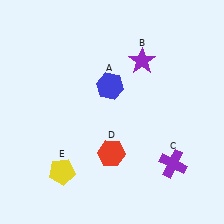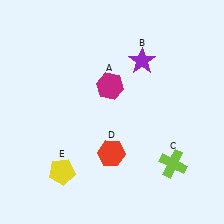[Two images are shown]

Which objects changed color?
A changed from blue to magenta. C changed from purple to lime.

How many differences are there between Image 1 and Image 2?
There are 2 differences between the two images.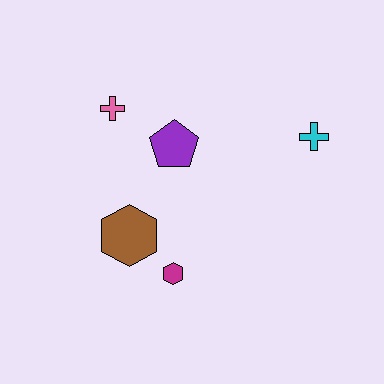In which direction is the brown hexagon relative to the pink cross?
The brown hexagon is below the pink cross.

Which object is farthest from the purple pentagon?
The cyan cross is farthest from the purple pentagon.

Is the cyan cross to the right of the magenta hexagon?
Yes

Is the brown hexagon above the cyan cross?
No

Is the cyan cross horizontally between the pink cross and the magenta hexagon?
No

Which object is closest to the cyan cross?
The purple pentagon is closest to the cyan cross.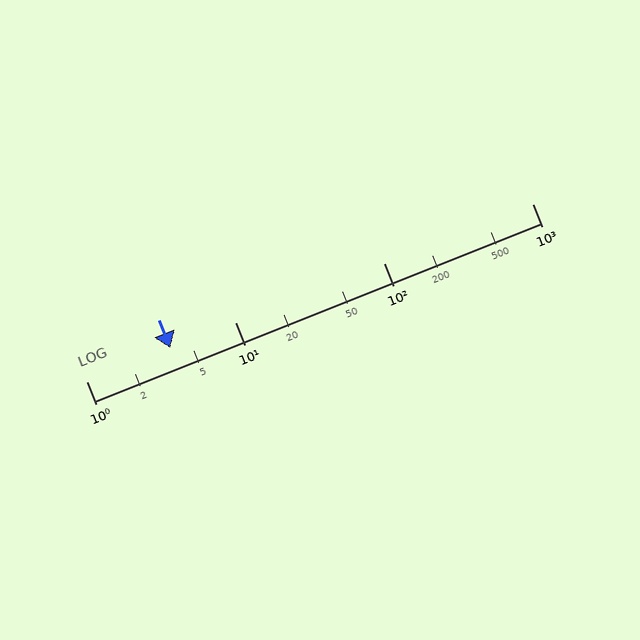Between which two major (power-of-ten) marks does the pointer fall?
The pointer is between 1 and 10.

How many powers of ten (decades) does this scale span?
The scale spans 3 decades, from 1 to 1000.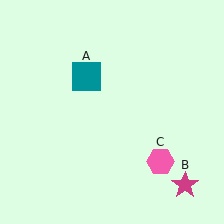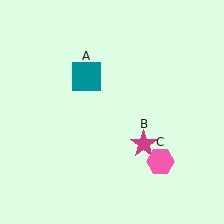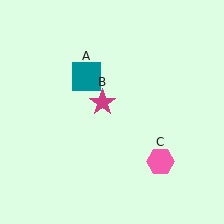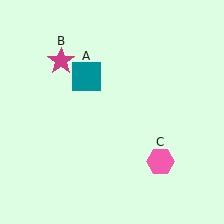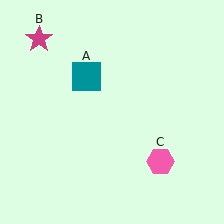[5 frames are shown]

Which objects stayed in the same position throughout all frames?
Teal square (object A) and pink hexagon (object C) remained stationary.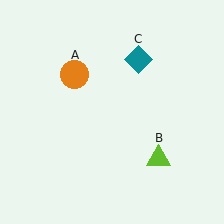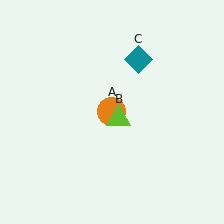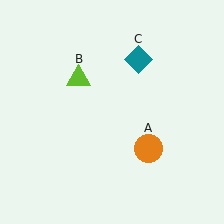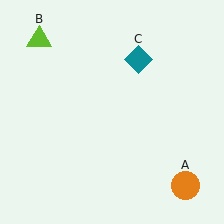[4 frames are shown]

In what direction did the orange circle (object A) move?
The orange circle (object A) moved down and to the right.